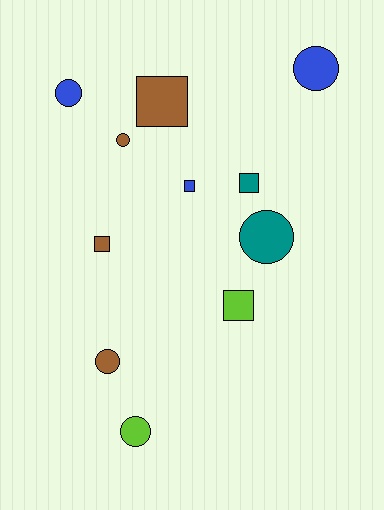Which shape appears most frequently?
Circle, with 6 objects.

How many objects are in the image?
There are 11 objects.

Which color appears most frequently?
Brown, with 4 objects.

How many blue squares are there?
There is 1 blue square.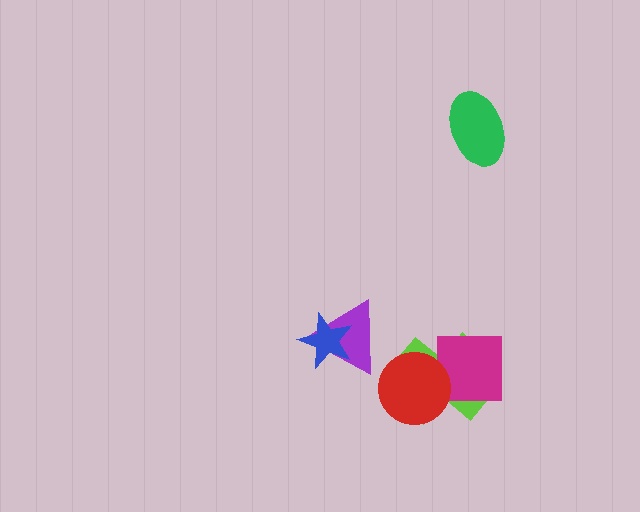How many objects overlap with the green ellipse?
0 objects overlap with the green ellipse.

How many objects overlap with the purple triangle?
1 object overlaps with the purple triangle.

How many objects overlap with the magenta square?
2 objects overlap with the magenta square.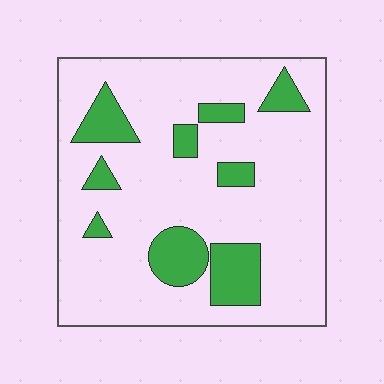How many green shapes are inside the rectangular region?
9.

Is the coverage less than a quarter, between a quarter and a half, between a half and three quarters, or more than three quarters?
Less than a quarter.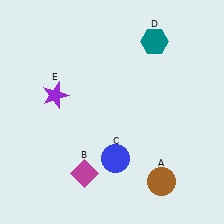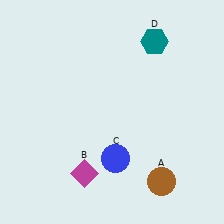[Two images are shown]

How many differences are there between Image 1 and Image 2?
There is 1 difference between the two images.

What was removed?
The purple star (E) was removed in Image 2.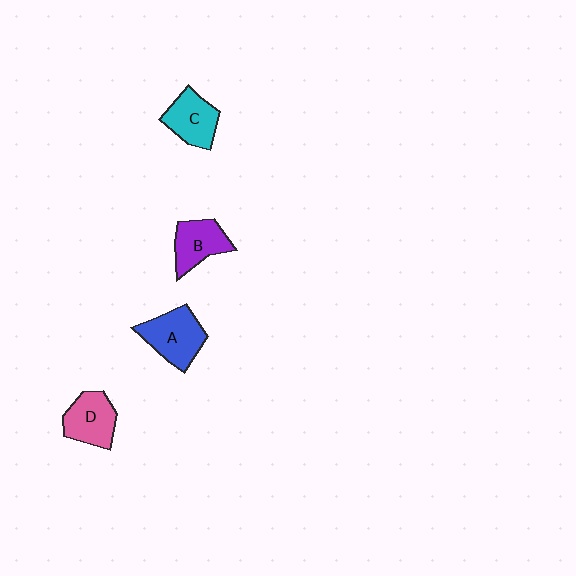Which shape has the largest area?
Shape A (blue).